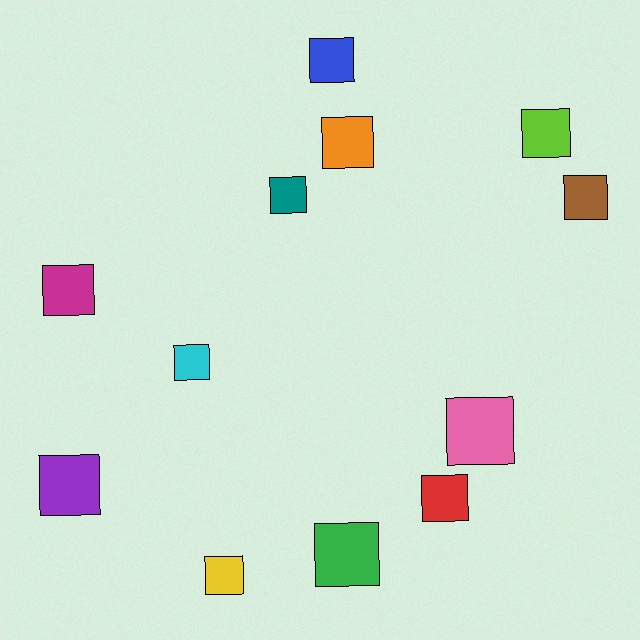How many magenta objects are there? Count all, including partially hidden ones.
There is 1 magenta object.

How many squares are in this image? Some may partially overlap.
There are 12 squares.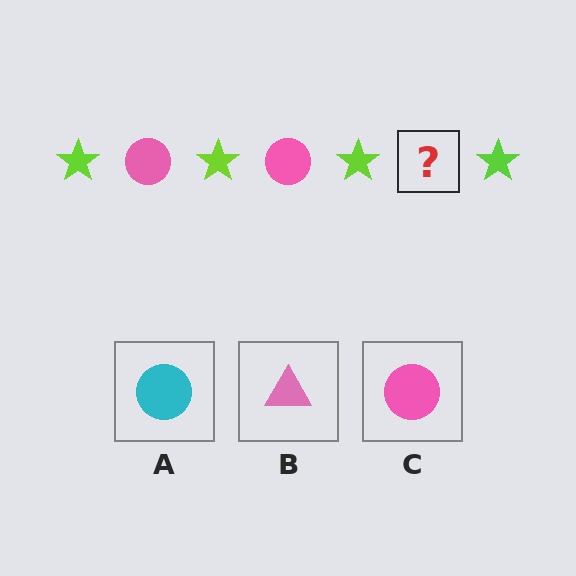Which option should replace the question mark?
Option C.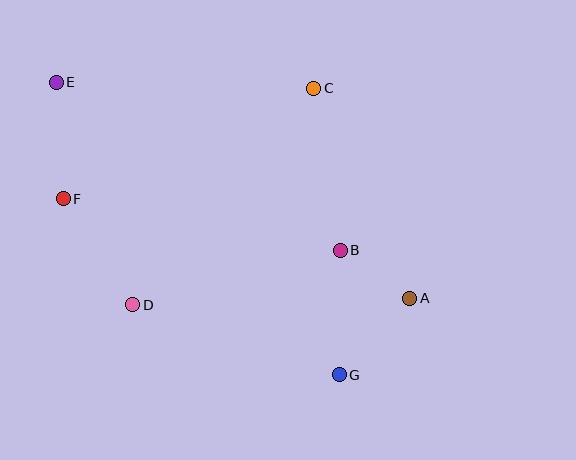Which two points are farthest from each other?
Points A and E are farthest from each other.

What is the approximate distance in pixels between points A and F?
The distance between A and F is approximately 360 pixels.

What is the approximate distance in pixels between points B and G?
The distance between B and G is approximately 125 pixels.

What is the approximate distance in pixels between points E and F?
The distance between E and F is approximately 117 pixels.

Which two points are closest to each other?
Points A and B are closest to each other.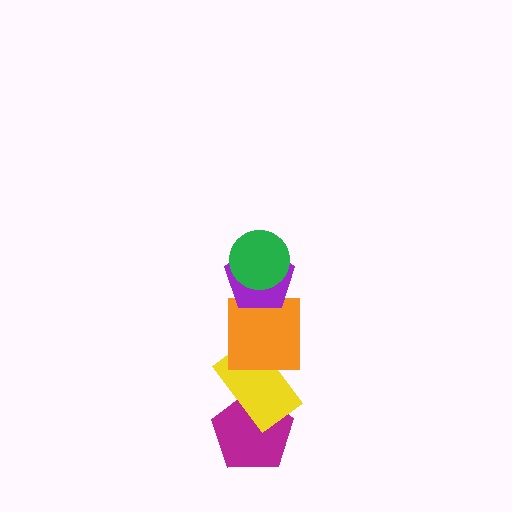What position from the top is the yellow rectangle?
The yellow rectangle is 4th from the top.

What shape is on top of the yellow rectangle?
The orange square is on top of the yellow rectangle.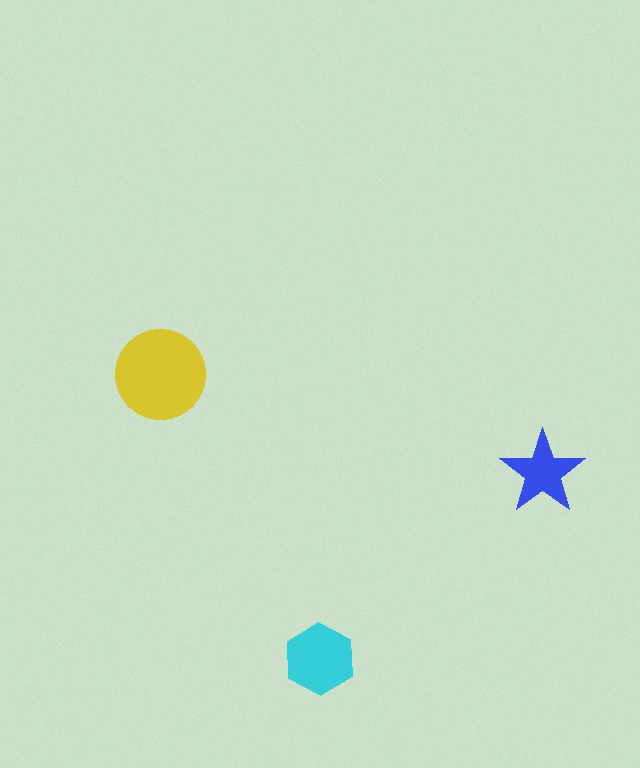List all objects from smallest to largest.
The blue star, the cyan hexagon, the yellow circle.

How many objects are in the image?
There are 3 objects in the image.